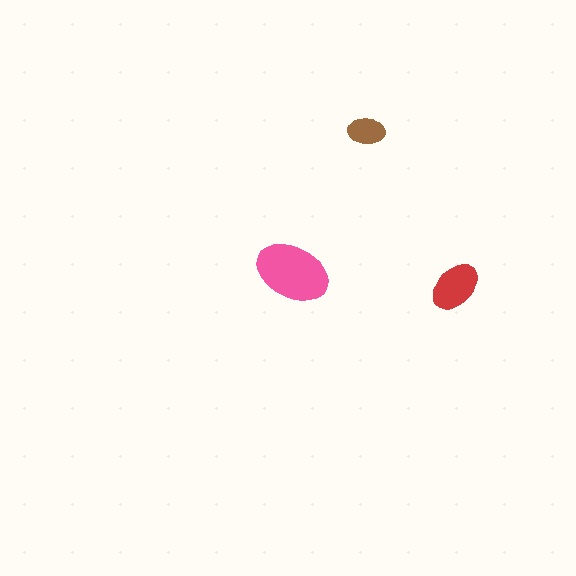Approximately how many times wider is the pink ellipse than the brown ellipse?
About 2 times wider.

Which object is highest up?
The brown ellipse is topmost.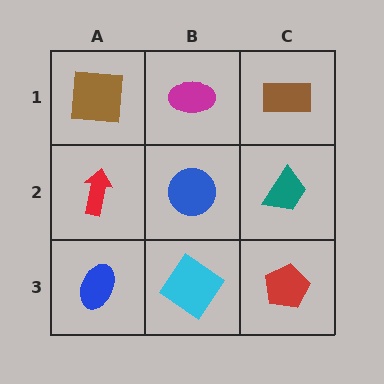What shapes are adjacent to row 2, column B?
A magenta ellipse (row 1, column B), a cyan diamond (row 3, column B), a red arrow (row 2, column A), a teal trapezoid (row 2, column C).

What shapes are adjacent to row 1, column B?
A blue circle (row 2, column B), a brown square (row 1, column A), a brown rectangle (row 1, column C).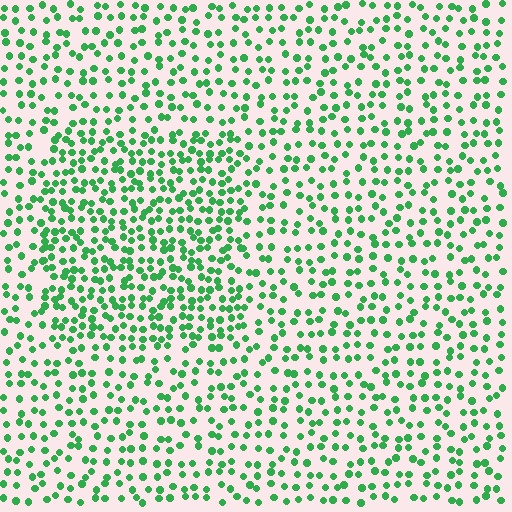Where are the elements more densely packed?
The elements are more densely packed inside the rectangle boundary.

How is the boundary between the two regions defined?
The boundary is defined by a change in element density (approximately 1.7x ratio). All elements are the same color, size, and shape.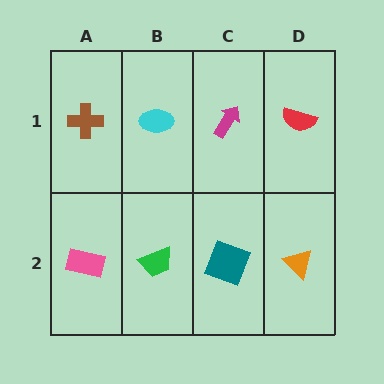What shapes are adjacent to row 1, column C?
A teal square (row 2, column C), a cyan ellipse (row 1, column B), a red semicircle (row 1, column D).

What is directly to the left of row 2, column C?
A green trapezoid.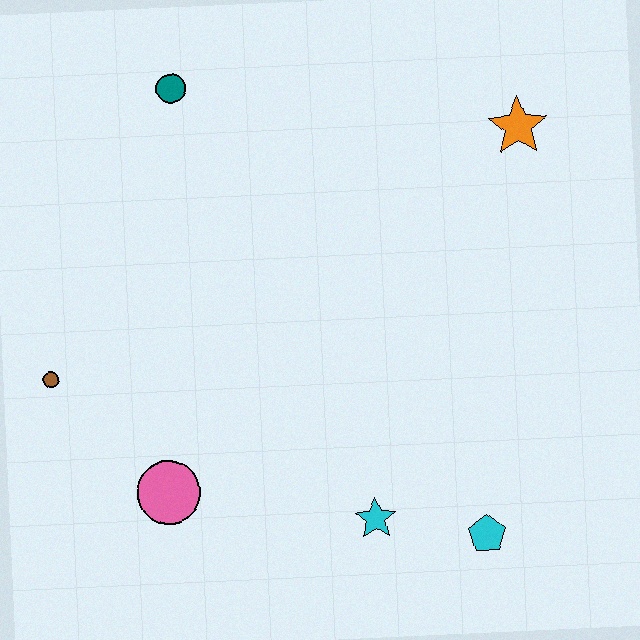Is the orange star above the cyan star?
Yes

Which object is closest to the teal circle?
The brown circle is closest to the teal circle.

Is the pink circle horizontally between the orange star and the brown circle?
Yes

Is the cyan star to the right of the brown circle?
Yes